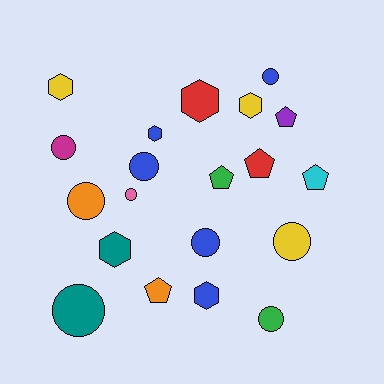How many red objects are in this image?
There are 2 red objects.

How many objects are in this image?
There are 20 objects.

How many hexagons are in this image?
There are 6 hexagons.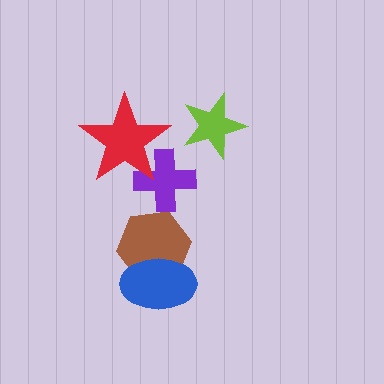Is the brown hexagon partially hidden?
Yes, it is partially covered by another shape.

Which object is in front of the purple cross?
The red star is in front of the purple cross.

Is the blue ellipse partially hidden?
No, no other shape covers it.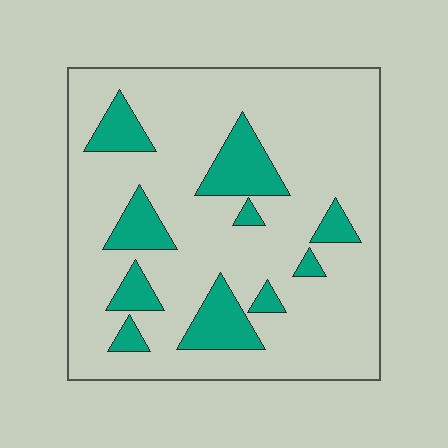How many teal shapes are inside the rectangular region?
10.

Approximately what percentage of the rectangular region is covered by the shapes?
Approximately 20%.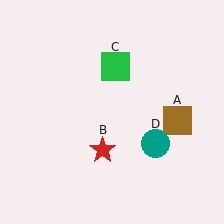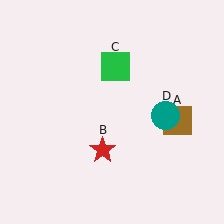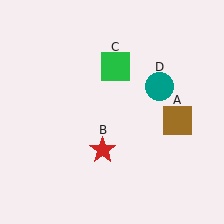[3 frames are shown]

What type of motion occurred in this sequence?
The teal circle (object D) rotated counterclockwise around the center of the scene.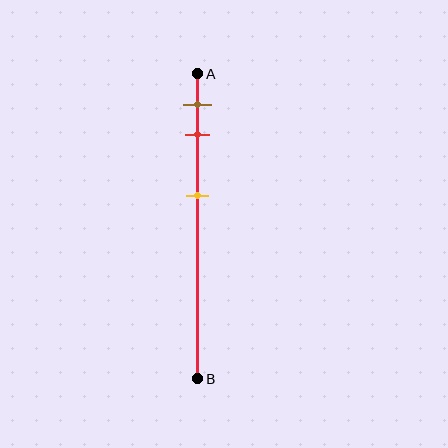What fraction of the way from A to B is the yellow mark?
The yellow mark is approximately 40% (0.4) of the way from A to B.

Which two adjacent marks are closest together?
The brown and red marks are the closest adjacent pair.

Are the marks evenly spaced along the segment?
No, the marks are not evenly spaced.